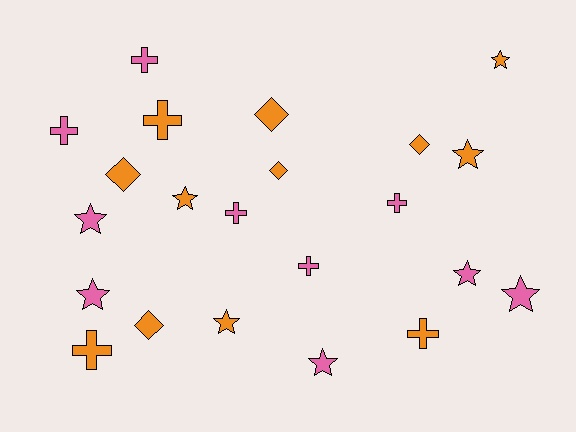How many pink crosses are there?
There are 5 pink crosses.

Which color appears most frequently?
Orange, with 12 objects.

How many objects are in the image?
There are 22 objects.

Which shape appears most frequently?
Star, with 9 objects.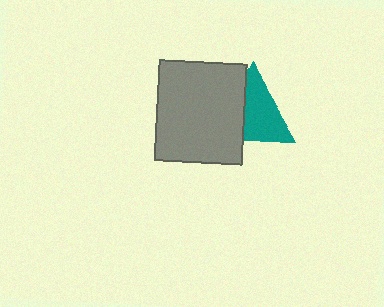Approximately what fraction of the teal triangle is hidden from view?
Roughly 40% of the teal triangle is hidden behind the gray rectangle.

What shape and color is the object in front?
The object in front is a gray rectangle.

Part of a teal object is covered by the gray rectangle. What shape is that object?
It is a triangle.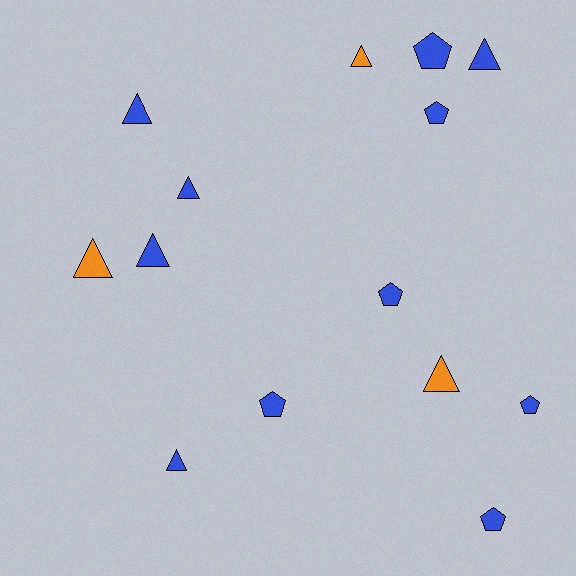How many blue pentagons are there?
There are 6 blue pentagons.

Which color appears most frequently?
Blue, with 11 objects.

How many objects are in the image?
There are 14 objects.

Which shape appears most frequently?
Triangle, with 8 objects.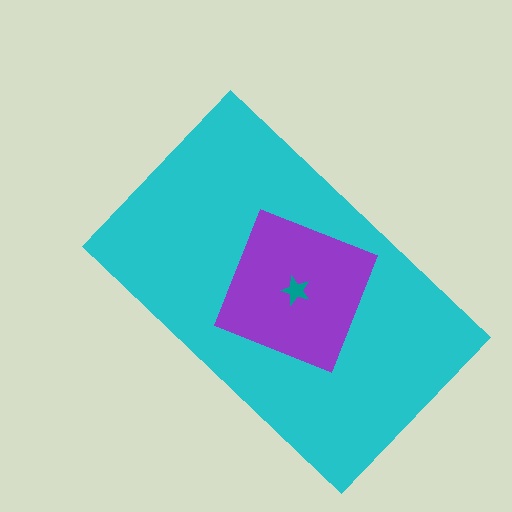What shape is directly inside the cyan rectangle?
The purple square.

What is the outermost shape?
The cyan rectangle.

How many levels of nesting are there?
3.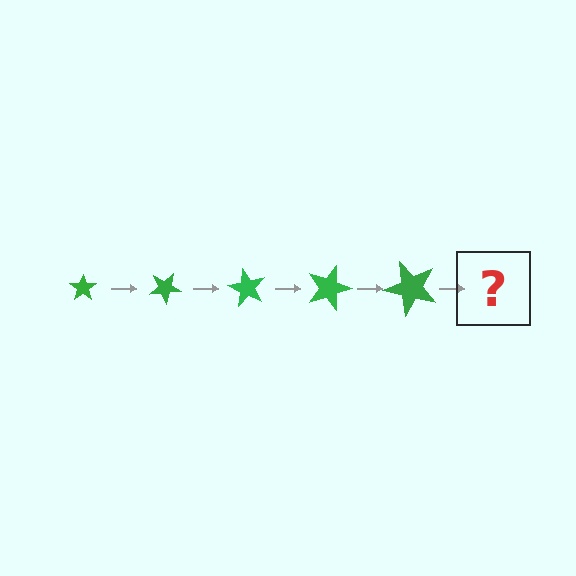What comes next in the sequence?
The next element should be a star, larger than the previous one and rotated 150 degrees from the start.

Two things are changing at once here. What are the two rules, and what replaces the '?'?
The two rules are that the star grows larger each step and it rotates 30 degrees each step. The '?' should be a star, larger than the previous one and rotated 150 degrees from the start.